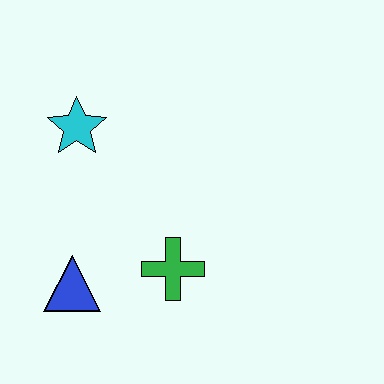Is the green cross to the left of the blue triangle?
No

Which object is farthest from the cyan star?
The green cross is farthest from the cyan star.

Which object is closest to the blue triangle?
The green cross is closest to the blue triangle.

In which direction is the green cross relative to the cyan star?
The green cross is below the cyan star.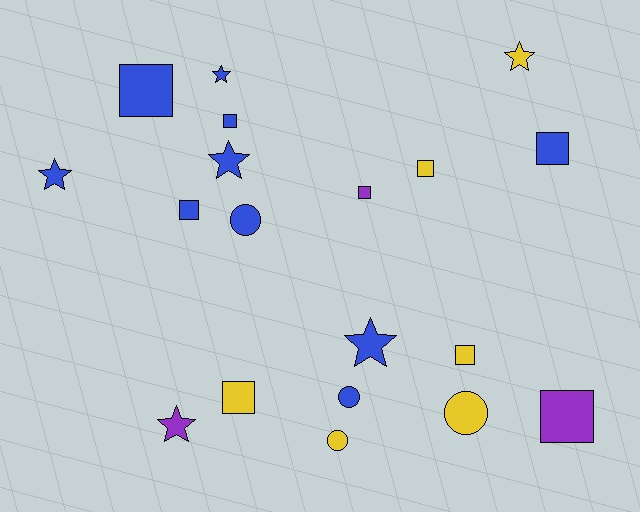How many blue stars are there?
There are 4 blue stars.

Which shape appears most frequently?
Square, with 9 objects.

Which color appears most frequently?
Blue, with 10 objects.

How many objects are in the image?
There are 19 objects.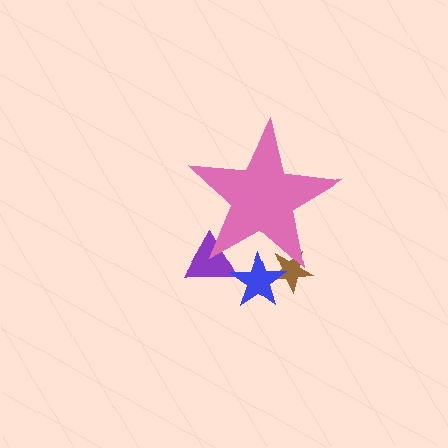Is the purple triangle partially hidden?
Yes, the purple triangle is partially hidden behind the pink star.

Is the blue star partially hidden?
Yes, the blue star is partially hidden behind the pink star.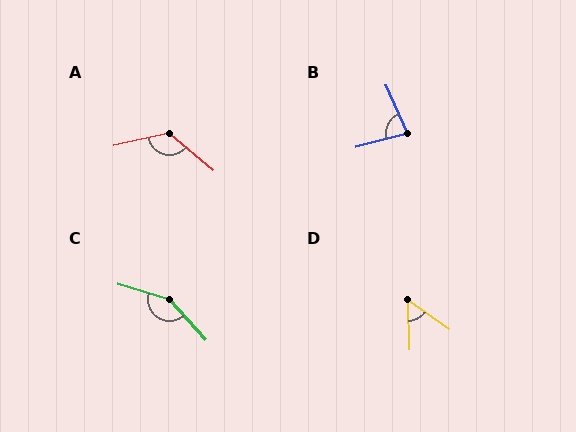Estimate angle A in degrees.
Approximately 127 degrees.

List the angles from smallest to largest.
D (53°), B (81°), A (127°), C (149°).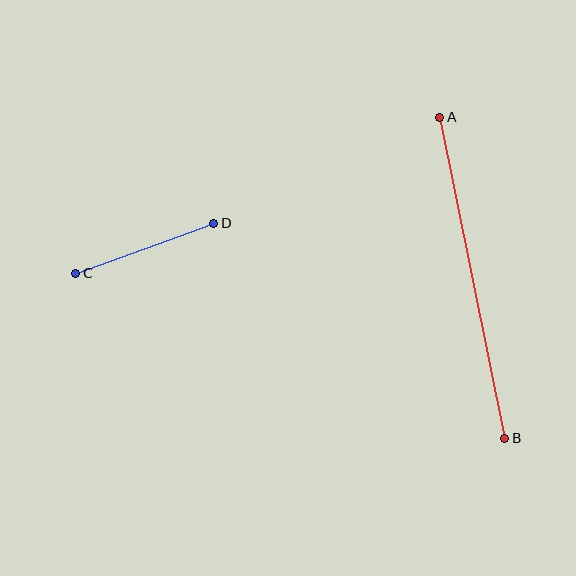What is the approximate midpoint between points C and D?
The midpoint is at approximately (145, 248) pixels.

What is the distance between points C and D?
The distance is approximately 146 pixels.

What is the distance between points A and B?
The distance is approximately 327 pixels.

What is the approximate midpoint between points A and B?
The midpoint is at approximately (472, 278) pixels.